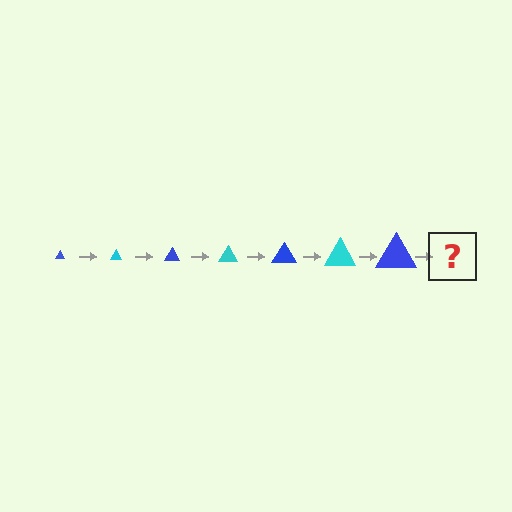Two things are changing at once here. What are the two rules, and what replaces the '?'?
The two rules are that the triangle grows larger each step and the color cycles through blue and cyan. The '?' should be a cyan triangle, larger than the previous one.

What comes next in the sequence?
The next element should be a cyan triangle, larger than the previous one.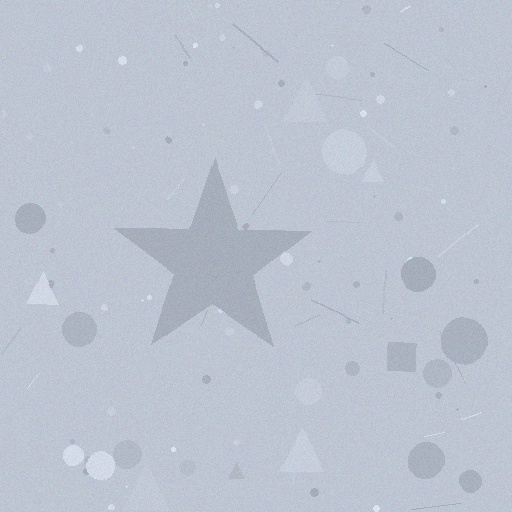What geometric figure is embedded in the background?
A star is embedded in the background.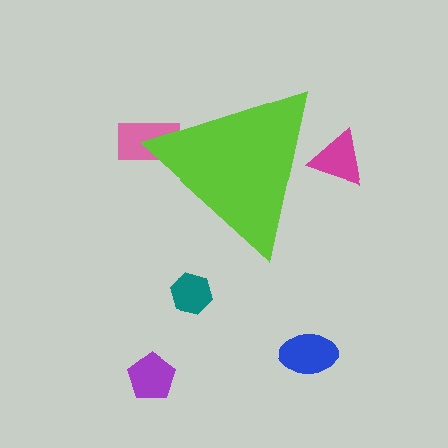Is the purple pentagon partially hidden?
No, the purple pentagon is fully visible.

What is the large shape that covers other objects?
A lime triangle.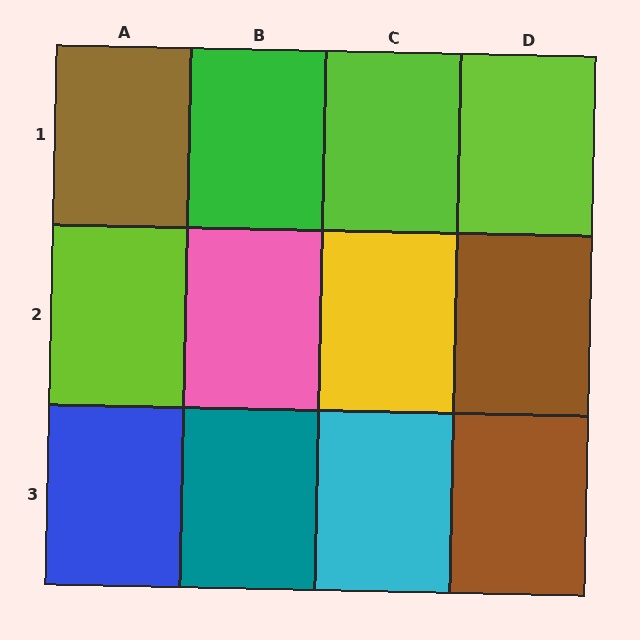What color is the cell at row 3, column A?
Blue.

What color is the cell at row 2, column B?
Pink.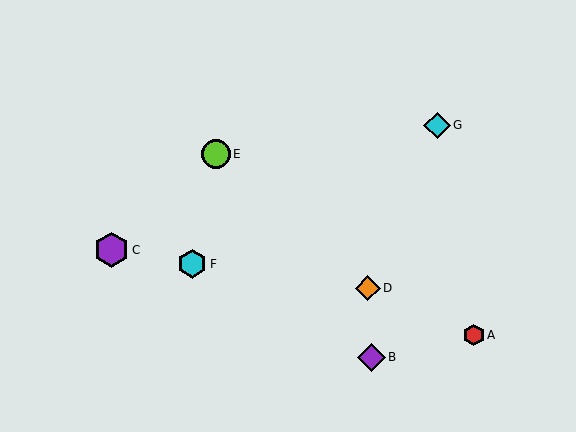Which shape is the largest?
The purple hexagon (labeled C) is the largest.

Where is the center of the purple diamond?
The center of the purple diamond is at (371, 357).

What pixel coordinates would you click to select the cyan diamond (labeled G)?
Click at (437, 125) to select the cyan diamond G.